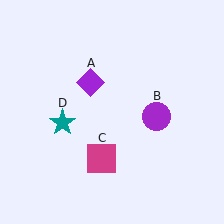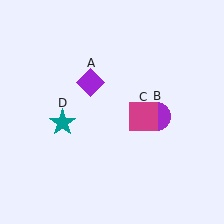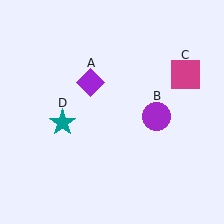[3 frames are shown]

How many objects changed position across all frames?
1 object changed position: magenta square (object C).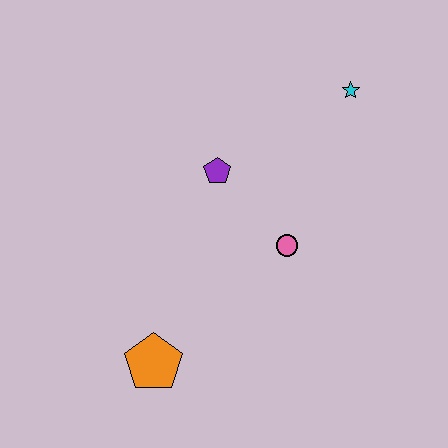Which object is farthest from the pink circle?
The orange pentagon is farthest from the pink circle.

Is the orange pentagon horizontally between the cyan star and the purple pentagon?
No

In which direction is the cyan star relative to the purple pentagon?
The cyan star is to the right of the purple pentagon.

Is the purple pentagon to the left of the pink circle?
Yes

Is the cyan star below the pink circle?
No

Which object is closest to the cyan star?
The purple pentagon is closest to the cyan star.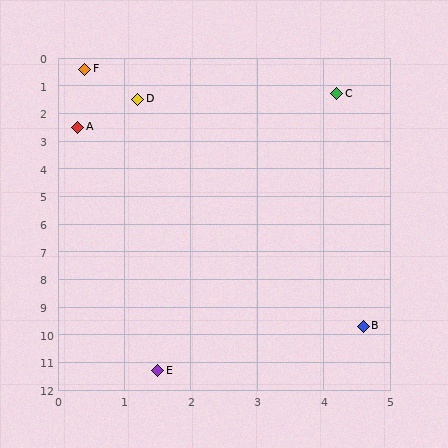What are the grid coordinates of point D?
Point D is at approximately (1.2, 1.5).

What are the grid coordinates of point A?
Point A is at approximately (0.3, 2.5).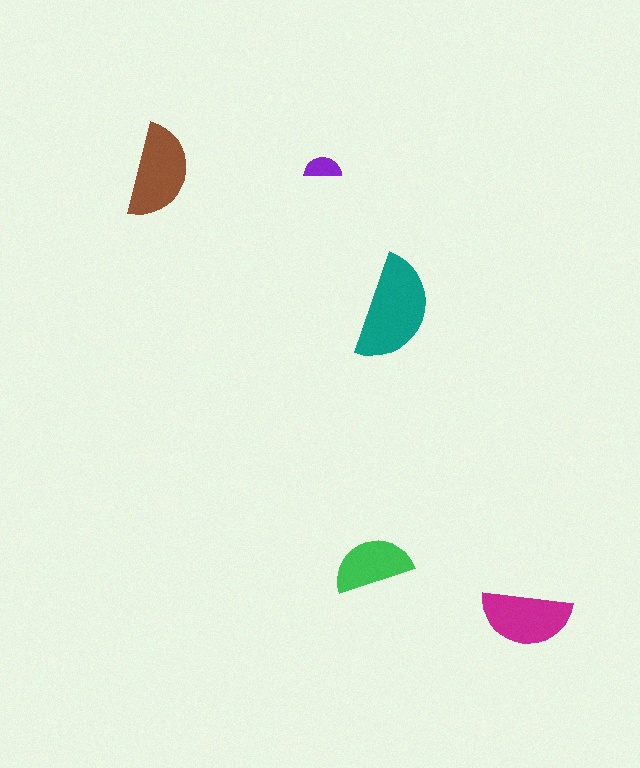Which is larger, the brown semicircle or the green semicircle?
The brown one.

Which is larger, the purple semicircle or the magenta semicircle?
The magenta one.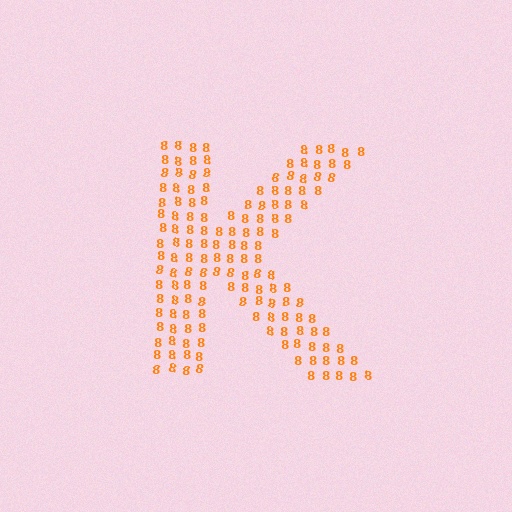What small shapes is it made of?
It is made of small digit 8's.